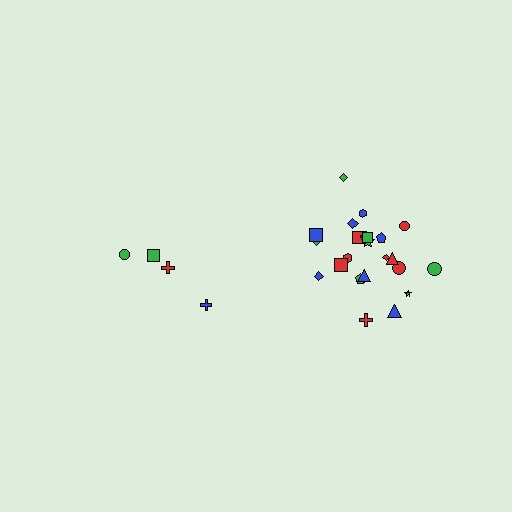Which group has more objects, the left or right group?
The right group.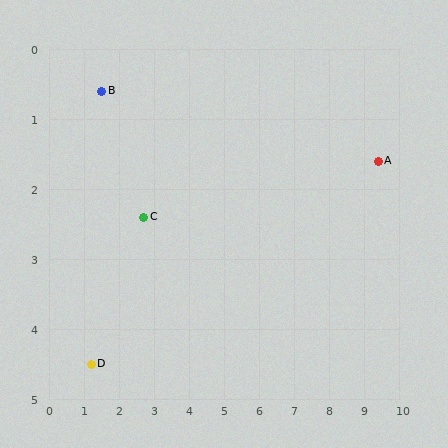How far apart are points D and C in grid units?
Points D and C are about 2.6 grid units apart.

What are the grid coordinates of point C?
Point C is at approximately (2.7, 2.4).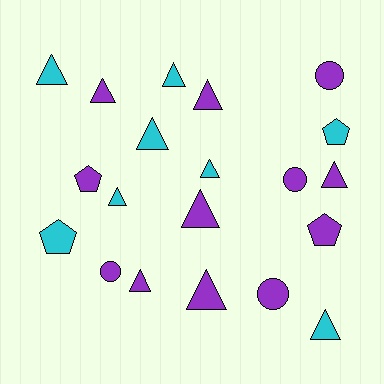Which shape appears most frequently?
Triangle, with 12 objects.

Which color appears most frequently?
Purple, with 12 objects.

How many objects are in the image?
There are 20 objects.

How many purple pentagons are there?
There are 2 purple pentagons.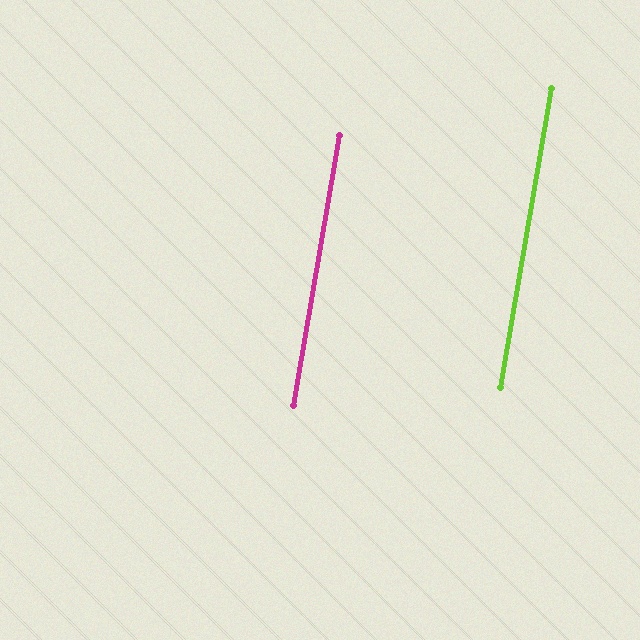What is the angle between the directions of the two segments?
Approximately 0 degrees.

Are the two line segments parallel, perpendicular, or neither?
Parallel — their directions differ by only 0.1°.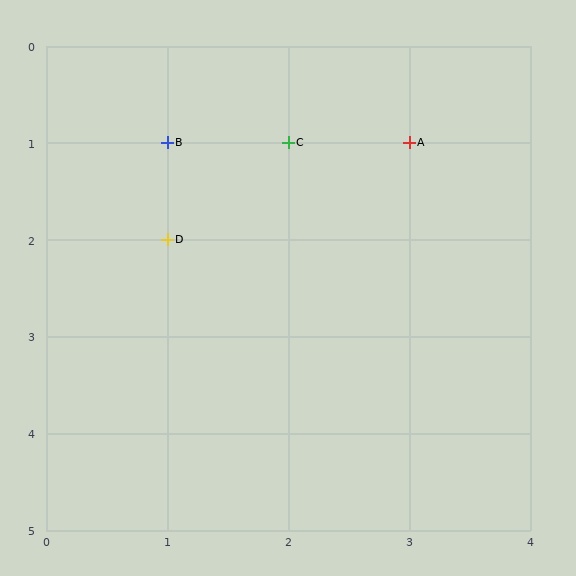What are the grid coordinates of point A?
Point A is at grid coordinates (3, 1).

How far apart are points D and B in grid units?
Points D and B are 1 row apart.